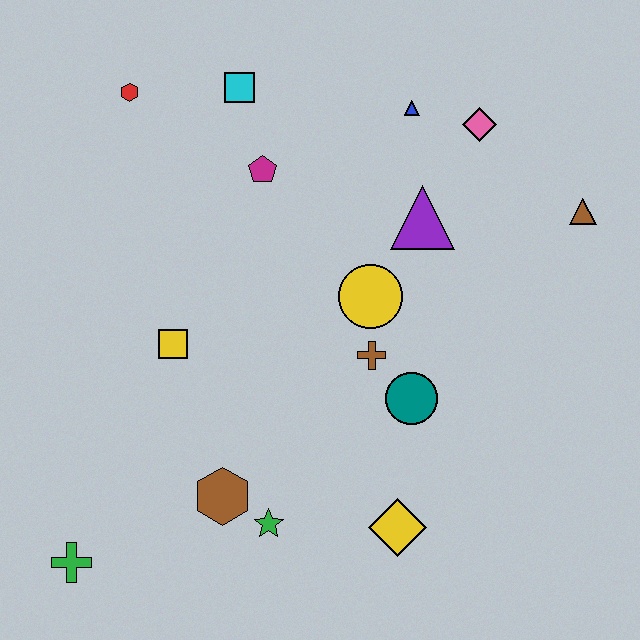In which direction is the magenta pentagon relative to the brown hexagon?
The magenta pentagon is above the brown hexagon.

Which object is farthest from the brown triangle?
The green cross is farthest from the brown triangle.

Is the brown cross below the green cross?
No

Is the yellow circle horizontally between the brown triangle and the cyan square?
Yes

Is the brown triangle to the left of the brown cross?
No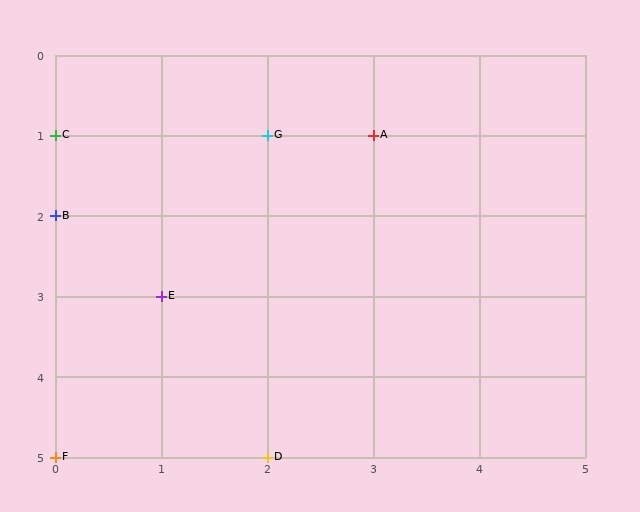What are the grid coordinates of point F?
Point F is at grid coordinates (0, 5).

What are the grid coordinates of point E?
Point E is at grid coordinates (1, 3).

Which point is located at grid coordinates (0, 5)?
Point F is at (0, 5).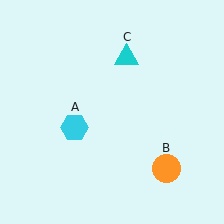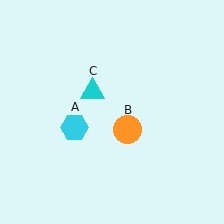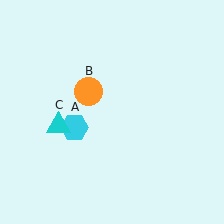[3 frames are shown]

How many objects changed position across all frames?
2 objects changed position: orange circle (object B), cyan triangle (object C).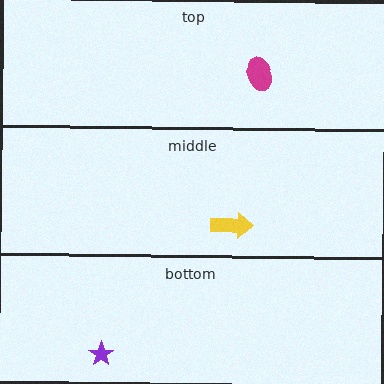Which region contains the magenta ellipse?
The top region.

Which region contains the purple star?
The bottom region.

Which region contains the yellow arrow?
The middle region.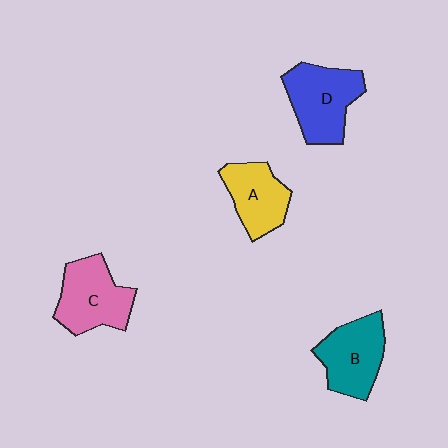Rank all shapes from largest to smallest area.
From largest to smallest: D (blue), C (pink), B (teal), A (yellow).